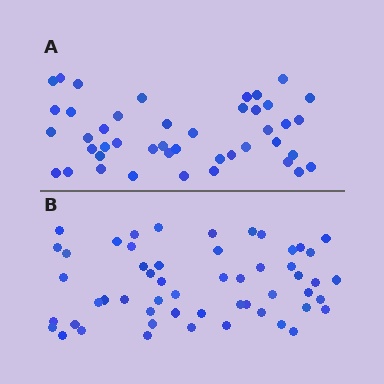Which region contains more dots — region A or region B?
Region B (the bottom region) has more dots.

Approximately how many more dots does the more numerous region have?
Region B has roughly 10 or so more dots than region A.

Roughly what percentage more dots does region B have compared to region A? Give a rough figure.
About 25% more.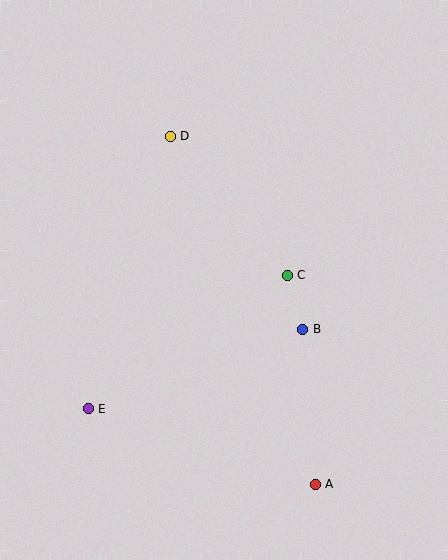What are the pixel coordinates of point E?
Point E is at (88, 409).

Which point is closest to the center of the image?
Point C at (287, 275) is closest to the center.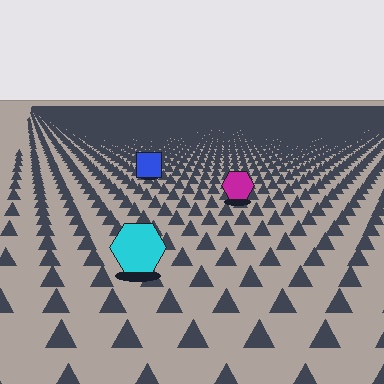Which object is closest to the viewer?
The cyan hexagon is closest. The texture marks near it are larger and more spread out.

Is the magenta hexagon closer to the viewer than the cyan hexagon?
No. The cyan hexagon is closer — you can tell from the texture gradient: the ground texture is coarser near it.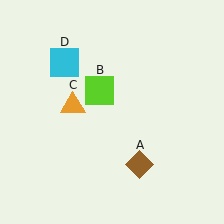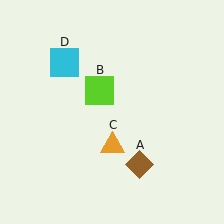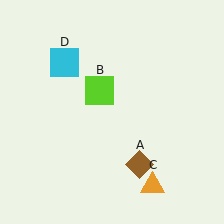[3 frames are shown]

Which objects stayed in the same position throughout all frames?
Brown diamond (object A) and lime square (object B) and cyan square (object D) remained stationary.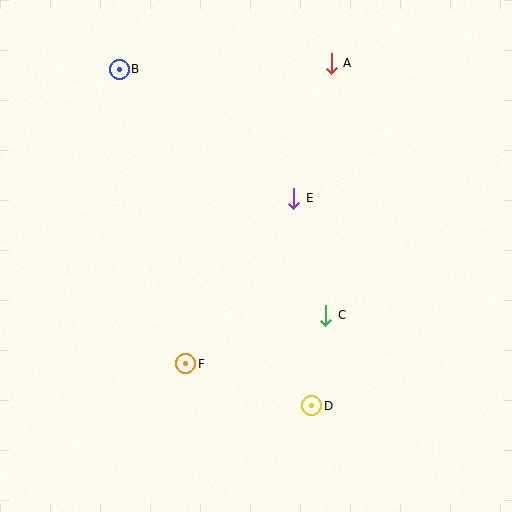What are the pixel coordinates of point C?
Point C is at (326, 315).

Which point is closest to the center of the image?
Point E at (294, 198) is closest to the center.